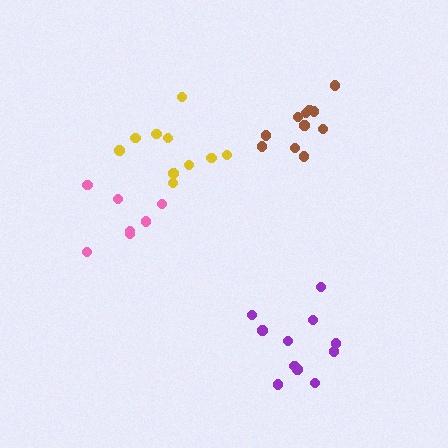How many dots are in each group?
Group 1: 11 dots, Group 2: 7 dots, Group 3: 11 dots, Group 4: 10 dots (39 total).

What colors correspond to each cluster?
The clusters are colored: brown, pink, purple, yellow.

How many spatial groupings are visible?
There are 4 spatial groupings.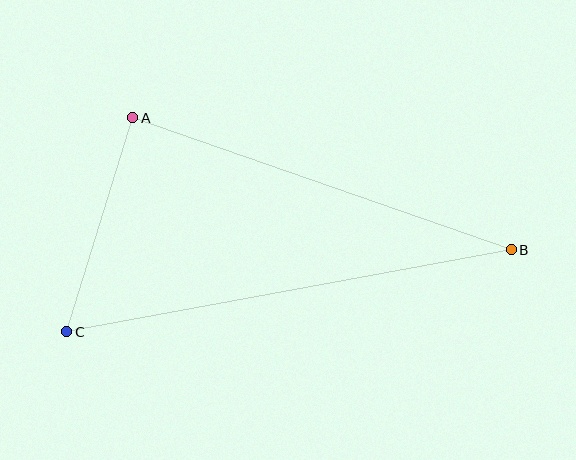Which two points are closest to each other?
Points A and C are closest to each other.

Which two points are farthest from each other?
Points B and C are farthest from each other.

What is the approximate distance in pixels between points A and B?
The distance between A and B is approximately 401 pixels.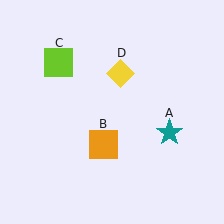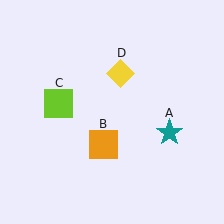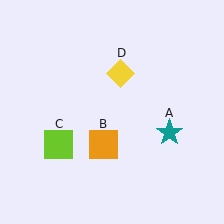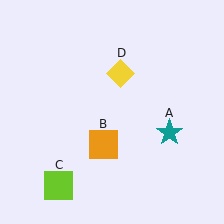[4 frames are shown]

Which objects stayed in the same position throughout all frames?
Teal star (object A) and orange square (object B) and yellow diamond (object D) remained stationary.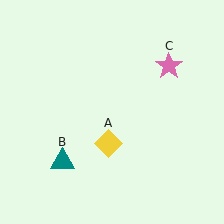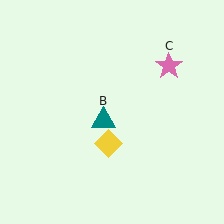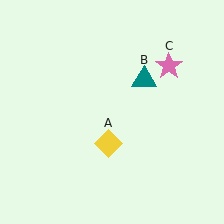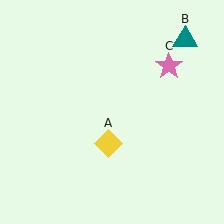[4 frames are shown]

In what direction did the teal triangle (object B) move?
The teal triangle (object B) moved up and to the right.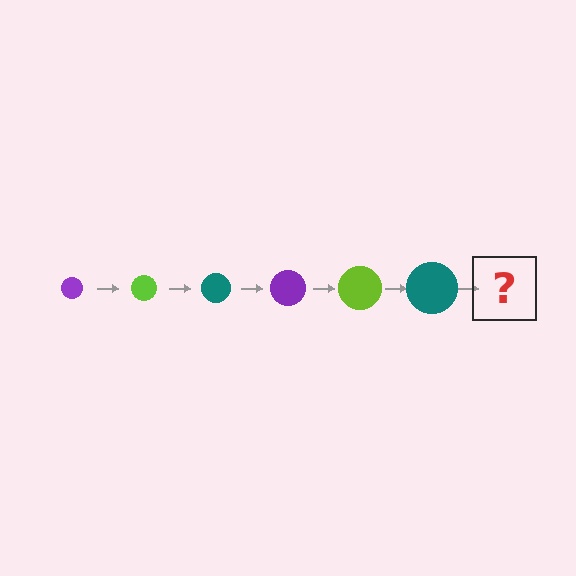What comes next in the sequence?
The next element should be a purple circle, larger than the previous one.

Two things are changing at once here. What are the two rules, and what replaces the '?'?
The two rules are that the circle grows larger each step and the color cycles through purple, lime, and teal. The '?' should be a purple circle, larger than the previous one.